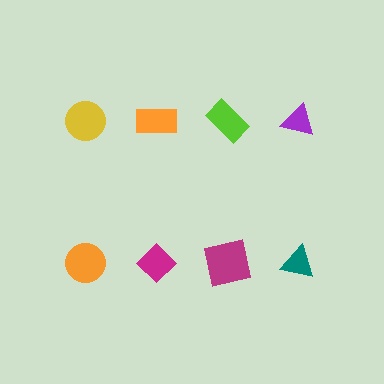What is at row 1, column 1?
A yellow circle.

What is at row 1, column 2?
An orange rectangle.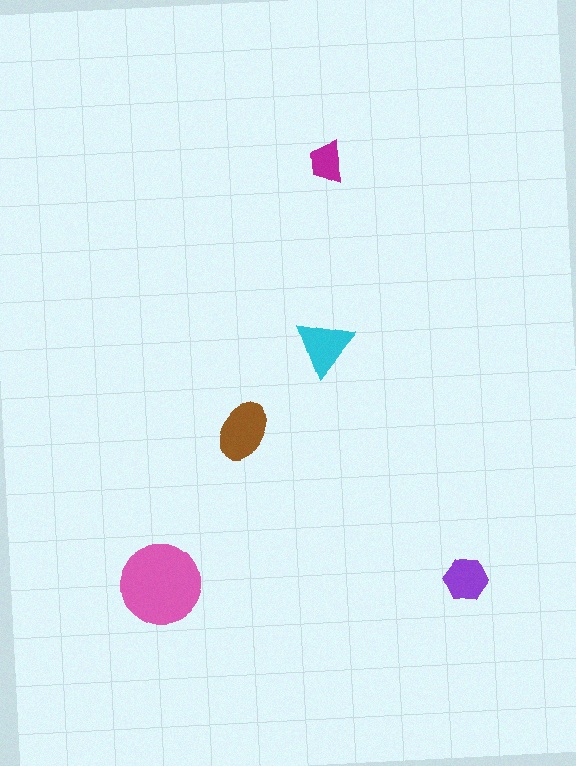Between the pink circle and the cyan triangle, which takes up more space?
The pink circle.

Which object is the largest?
The pink circle.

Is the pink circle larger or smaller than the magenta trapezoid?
Larger.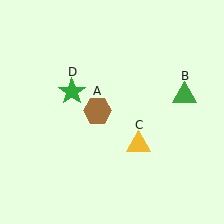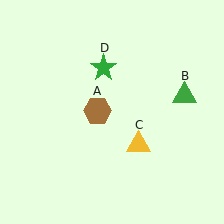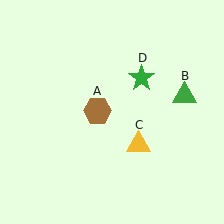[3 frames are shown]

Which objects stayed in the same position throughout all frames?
Brown hexagon (object A) and green triangle (object B) and yellow triangle (object C) remained stationary.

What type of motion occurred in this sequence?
The green star (object D) rotated clockwise around the center of the scene.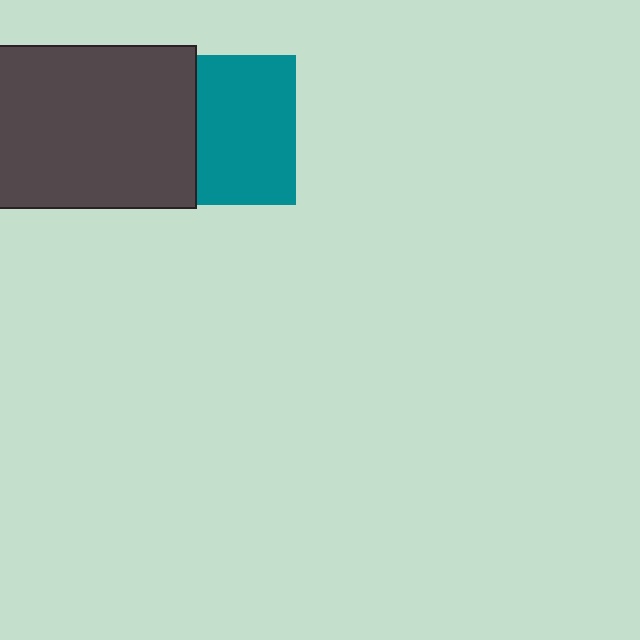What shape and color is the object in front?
The object in front is a dark gray rectangle.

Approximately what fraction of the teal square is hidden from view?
Roughly 34% of the teal square is hidden behind the dark gray rectangle.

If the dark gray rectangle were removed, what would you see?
You would see the complete teal square.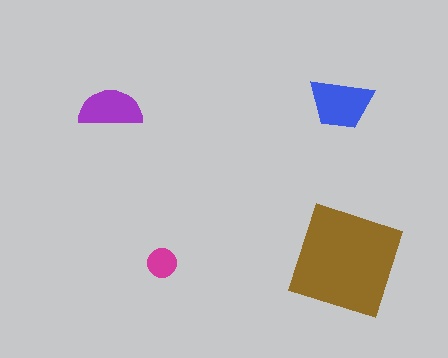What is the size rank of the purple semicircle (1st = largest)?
3rd.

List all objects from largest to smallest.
The brown diamond, the blue trapezoid, the purple semicircle, the magenta circle.